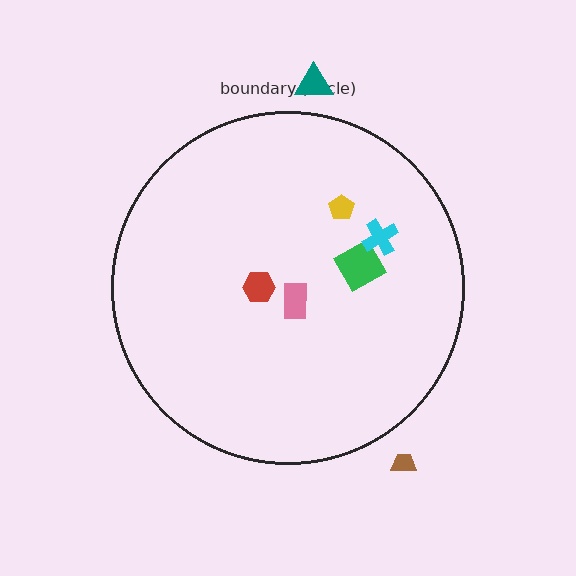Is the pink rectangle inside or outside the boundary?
Inside.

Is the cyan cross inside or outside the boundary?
Inside.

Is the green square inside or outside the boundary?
Inside.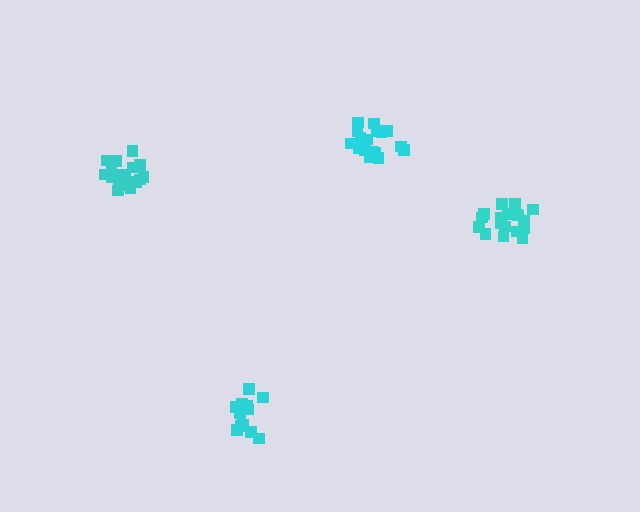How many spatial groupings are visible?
There are 4 spatial groupings.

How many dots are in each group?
Group 1: 18 dots, Group 2: 18 dots, Group 3: 13 dots, Group 4: 18 dots (67 total).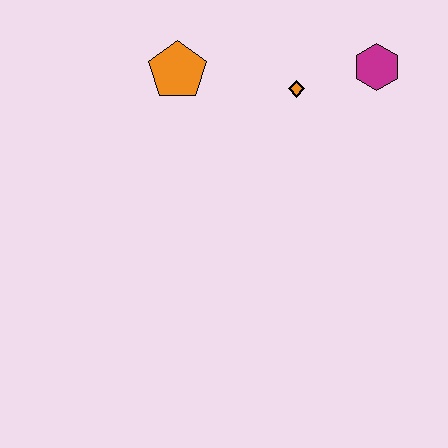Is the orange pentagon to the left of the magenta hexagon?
Yes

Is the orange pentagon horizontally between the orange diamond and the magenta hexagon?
No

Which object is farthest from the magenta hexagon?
The orange pentagon is farthest from the magenta hexagon.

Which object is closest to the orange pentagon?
The orange diamond is closest to the orange pentagon.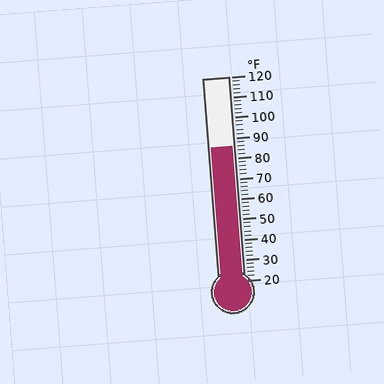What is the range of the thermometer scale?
The thermometer scale ranges from 20°F to 120°F.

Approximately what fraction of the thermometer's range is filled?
The thermometer is filled to approximately 65% of its range.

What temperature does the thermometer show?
The thermometer shows approximately 86°F.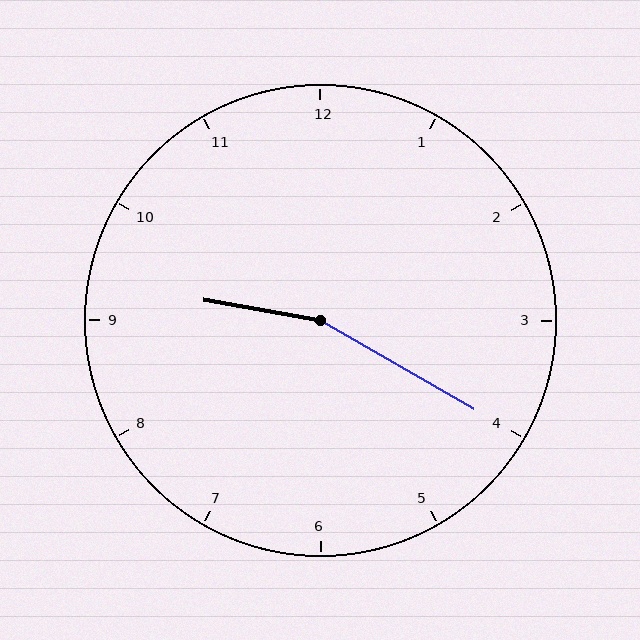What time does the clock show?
9:20.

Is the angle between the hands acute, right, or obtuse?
It is obtuse.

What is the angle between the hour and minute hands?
Approximately 160 degrees.